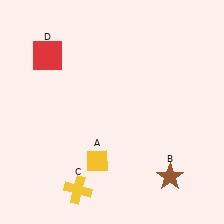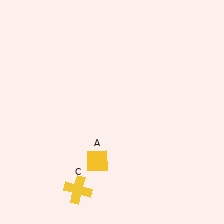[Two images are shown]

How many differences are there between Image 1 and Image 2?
There are 2 differences between the two images.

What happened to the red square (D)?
The red square (D) was removed in Image 2. It was in the top-left area of Image 1.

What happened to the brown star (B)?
The brown star (B) was removed in Image 2. It was in the bottom-right area of Image 1.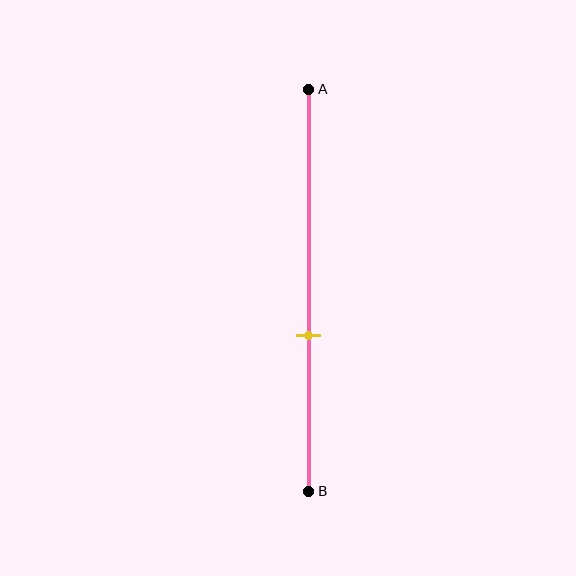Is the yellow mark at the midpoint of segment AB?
No, the mark is at about 60% from A, not at the 50% midpoint.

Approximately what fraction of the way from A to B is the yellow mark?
The yellow mark is approximately 60% of the way from A to B.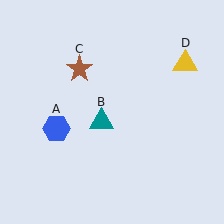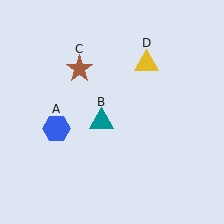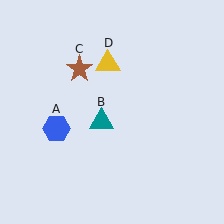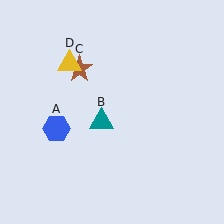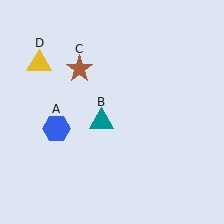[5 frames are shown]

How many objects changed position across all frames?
1 object changed position: yellow triangle (object D).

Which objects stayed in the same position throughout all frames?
Blue hexagon (object A) and teal triangle (object B) and brown star (object C) remained stationary.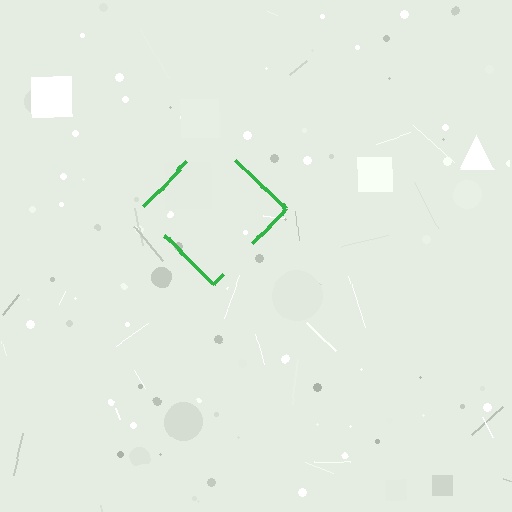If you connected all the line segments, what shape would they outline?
They would outline a diamond.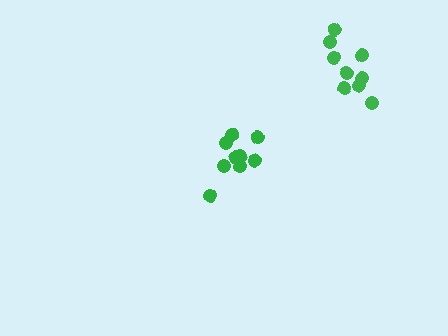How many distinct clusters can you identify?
There are 2 distinct clusters.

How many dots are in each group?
Group 1: 9 dots, Group 2: 9 dots (18 total).